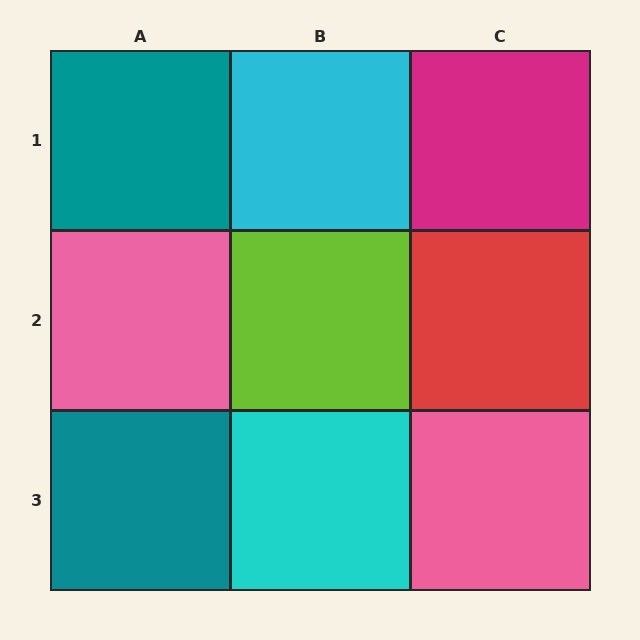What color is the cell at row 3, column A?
Teal.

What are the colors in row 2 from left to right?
Pink, lime, red.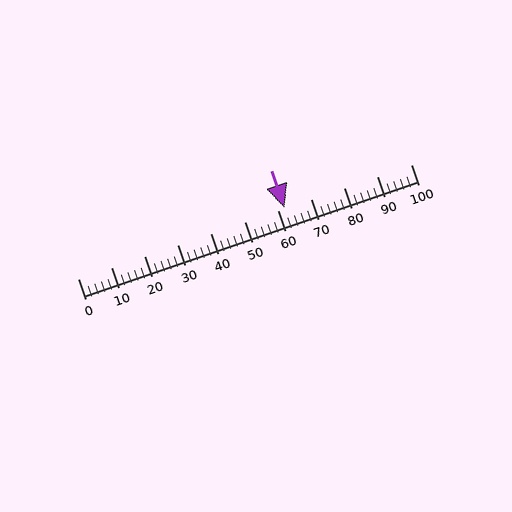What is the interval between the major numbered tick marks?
The major tick marks are spaced 10 units apart.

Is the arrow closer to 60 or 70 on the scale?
The arrow is closer to 60.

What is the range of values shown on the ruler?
The ruler shows values from 0 to 100.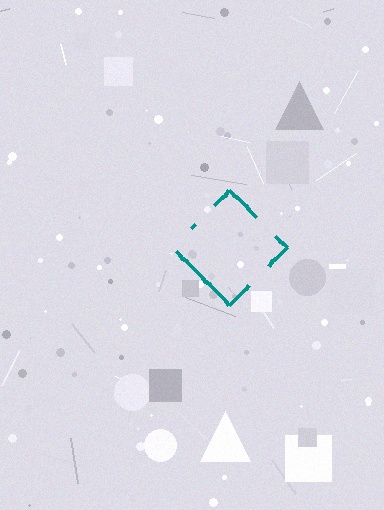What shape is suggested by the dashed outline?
The dashed outline suggests a diamond.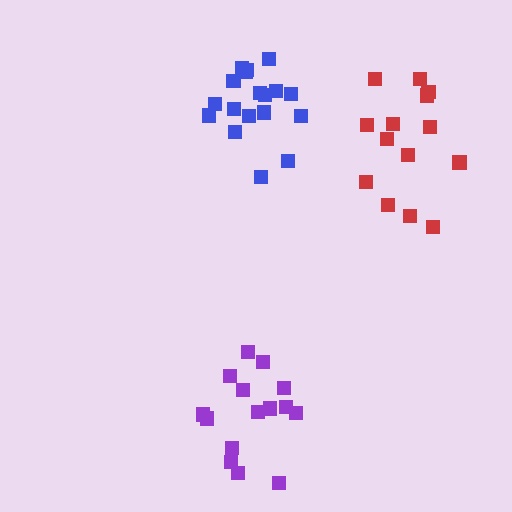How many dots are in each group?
Group 1: 18 dots, Group 2: 15 dots, Group 3: 14 dots (47 total).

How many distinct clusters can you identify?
There are 3 distinct clusters.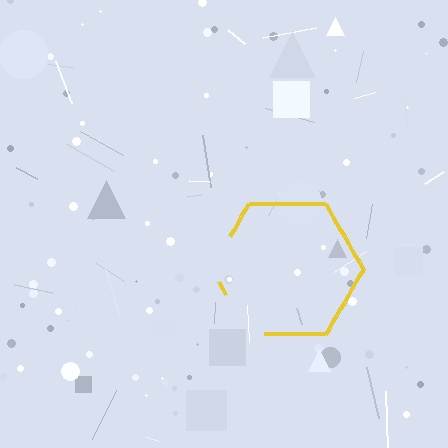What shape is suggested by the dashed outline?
The dashed outline suggests a hexagon.